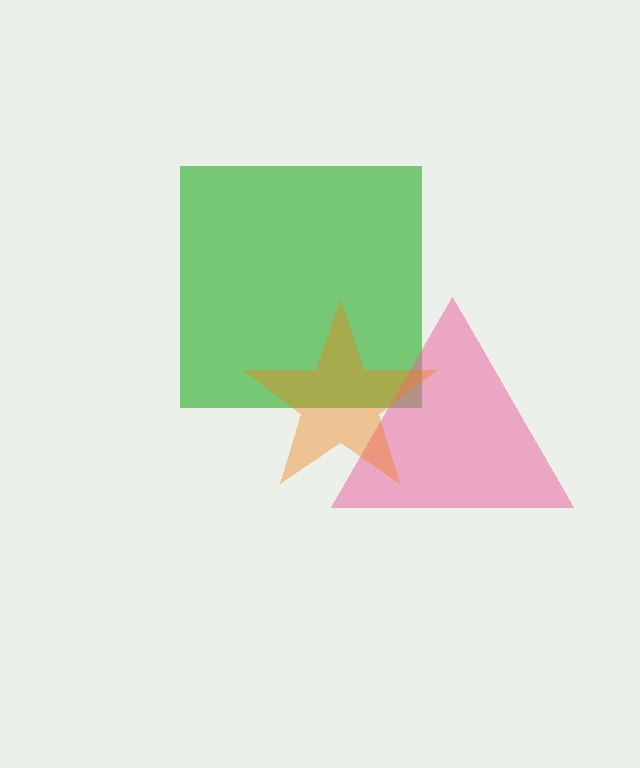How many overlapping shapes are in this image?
There are 3 overlapping shapes in the image.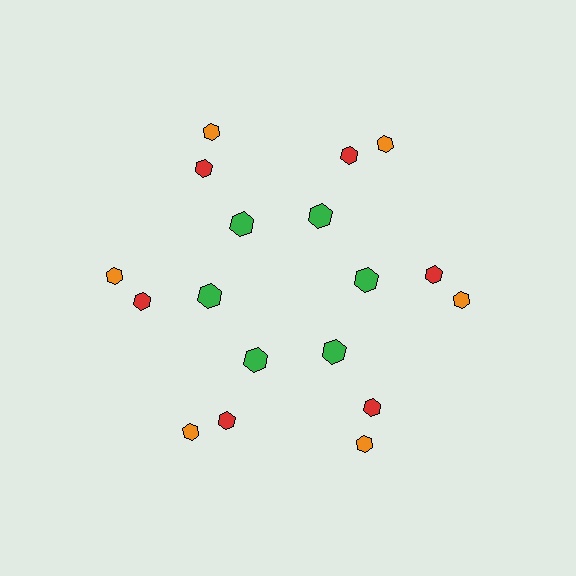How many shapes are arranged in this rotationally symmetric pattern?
There are 18 shapes, arranged in 6 groups of 3.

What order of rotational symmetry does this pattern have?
This pattern has 6-fold rotational symmetry.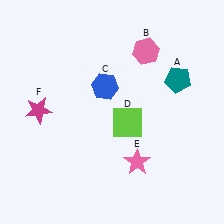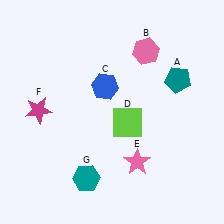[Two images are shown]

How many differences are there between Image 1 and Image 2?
There is 1 difference between the two images.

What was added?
A teal hexagon (G) was added in Image 2.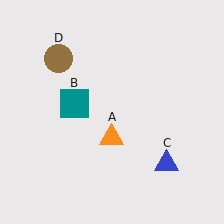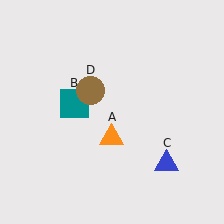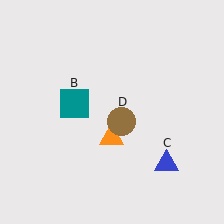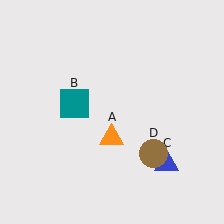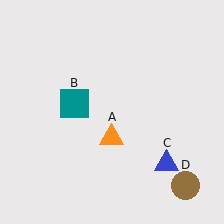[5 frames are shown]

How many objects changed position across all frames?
1 object changed position: brown circle (object D).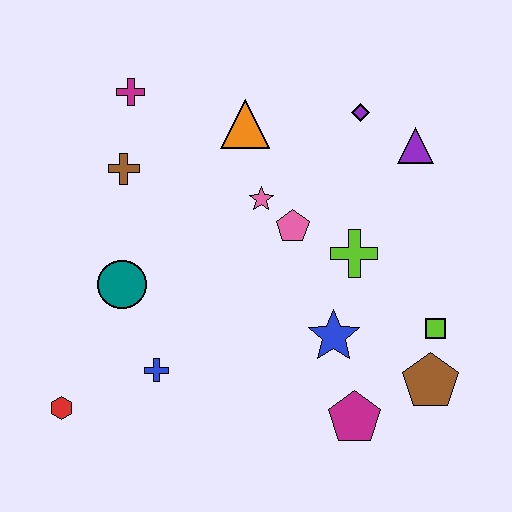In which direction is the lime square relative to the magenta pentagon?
The lime square is above the magenta pentagon.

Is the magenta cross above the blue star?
Yes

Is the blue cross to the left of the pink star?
Yes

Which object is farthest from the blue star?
The magenta cross is farthest from the blue star.